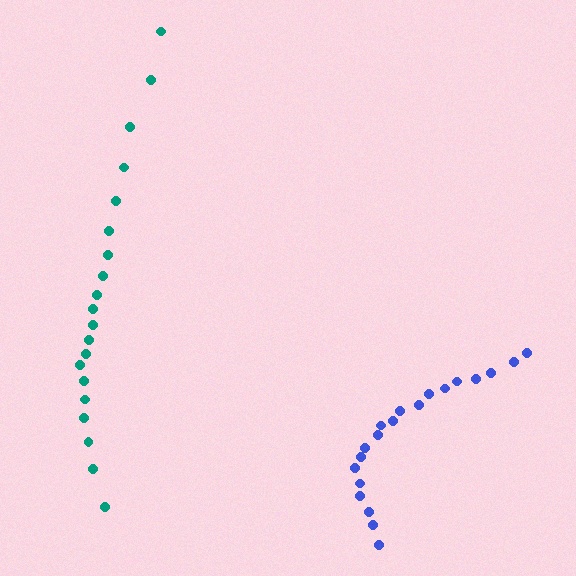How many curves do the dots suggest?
There are 2 distinct paths.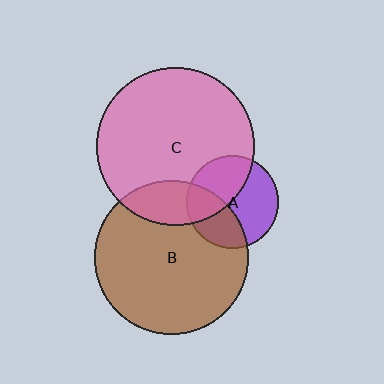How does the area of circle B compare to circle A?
Approximately 2.8 times.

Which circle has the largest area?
Circle C (pink).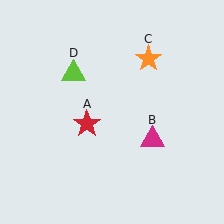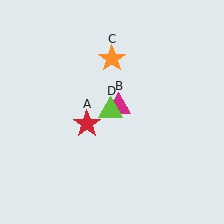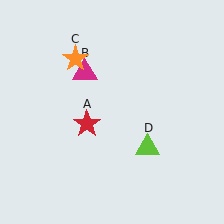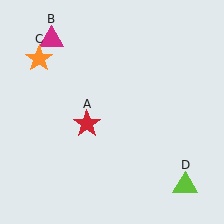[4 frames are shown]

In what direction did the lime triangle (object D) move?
The lime triangle (object D) moved down and to the right.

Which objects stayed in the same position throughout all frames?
Red star (object A) remained stationary.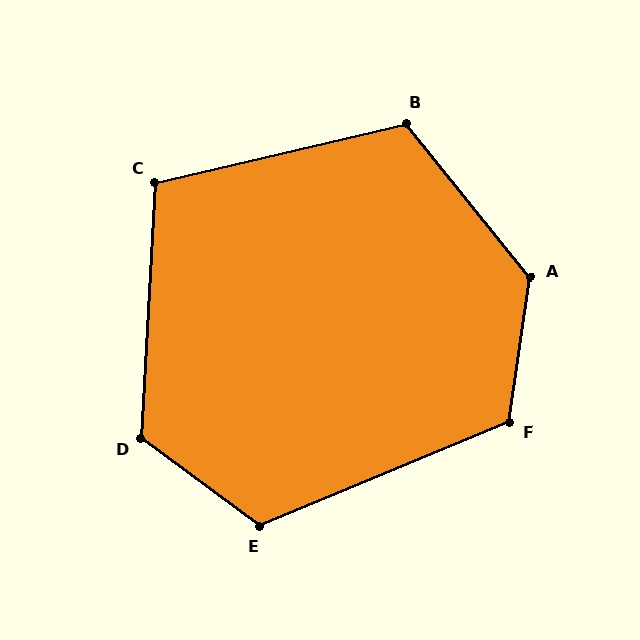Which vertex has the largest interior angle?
A, at approximately 133 degrees.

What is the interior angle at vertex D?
Approximately 123 degrees (obtuse).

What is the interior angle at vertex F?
Approximately 121 degrees (obtuse).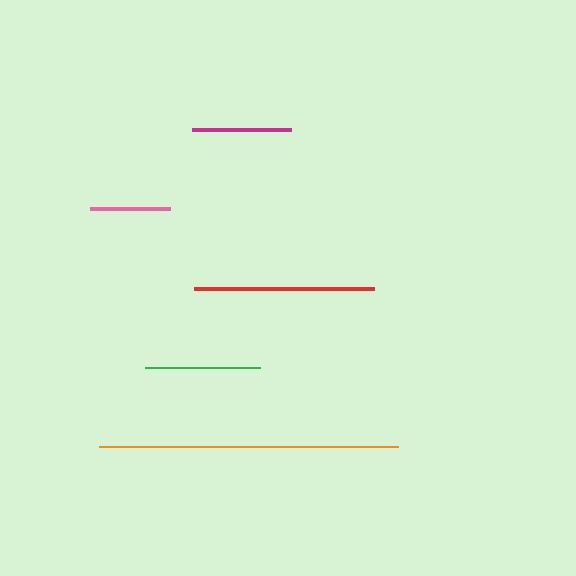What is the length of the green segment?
The green segment is approximately 116 pixels long.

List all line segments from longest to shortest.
From longest to shortest: orange, red, green, magenta, pink.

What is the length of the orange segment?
The orange segment is approximately 299 pixels long.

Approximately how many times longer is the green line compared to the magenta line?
The green line is approximately 1.2 times the length of the magenta line.